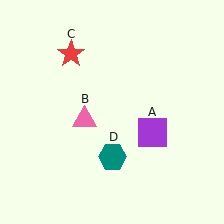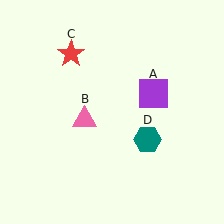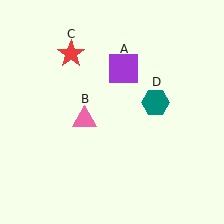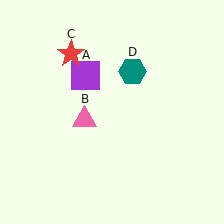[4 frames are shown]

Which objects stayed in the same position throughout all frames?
Pink triangle (object B) and red star (object C) remained stationary.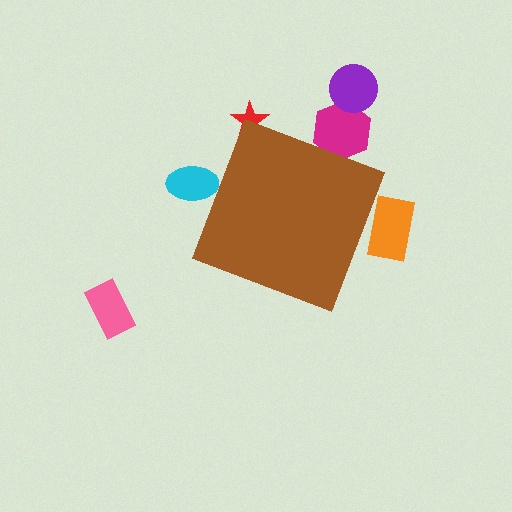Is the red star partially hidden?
Yes, the red star is partially hidden behind the brown diamond.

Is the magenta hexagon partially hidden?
Yes, the magenta hexagon is partially hidden behind the brown diamond.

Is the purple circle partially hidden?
No, the purple circle is fully visible.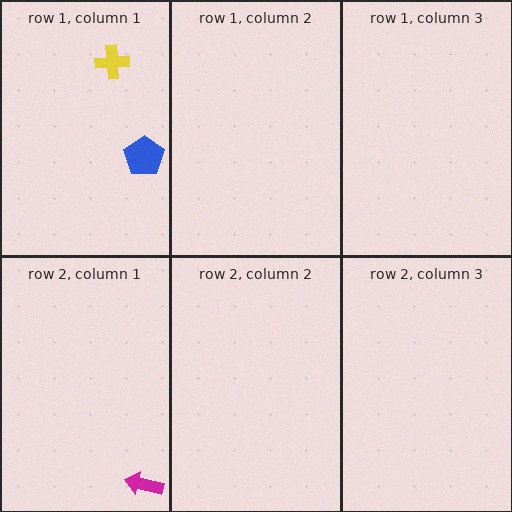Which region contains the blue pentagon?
The row 1, column 1 region.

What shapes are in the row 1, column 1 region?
The blue pentagon, the yellow cross.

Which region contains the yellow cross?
The row 1, column 1 region.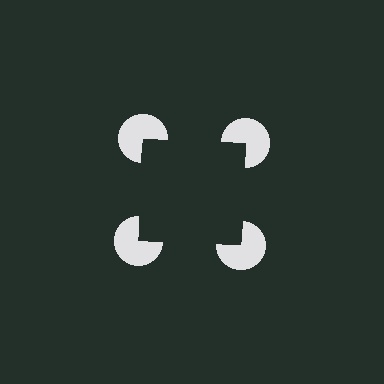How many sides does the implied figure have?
4 sides.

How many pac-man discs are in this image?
There are 4 — one at each vertex of the illusory square.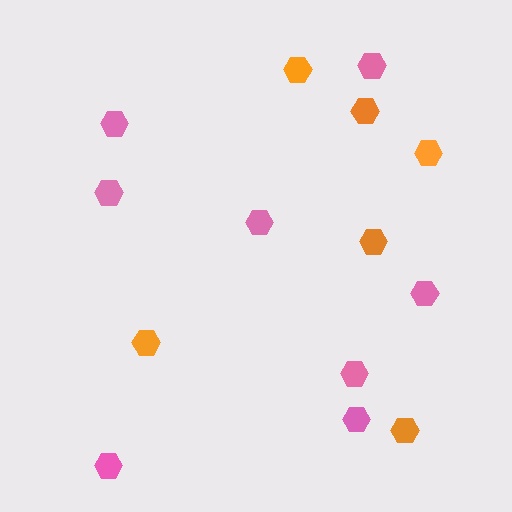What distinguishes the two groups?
There are 2 groups: one group of pink hexagons (8) and one group of orange hexagons (6).